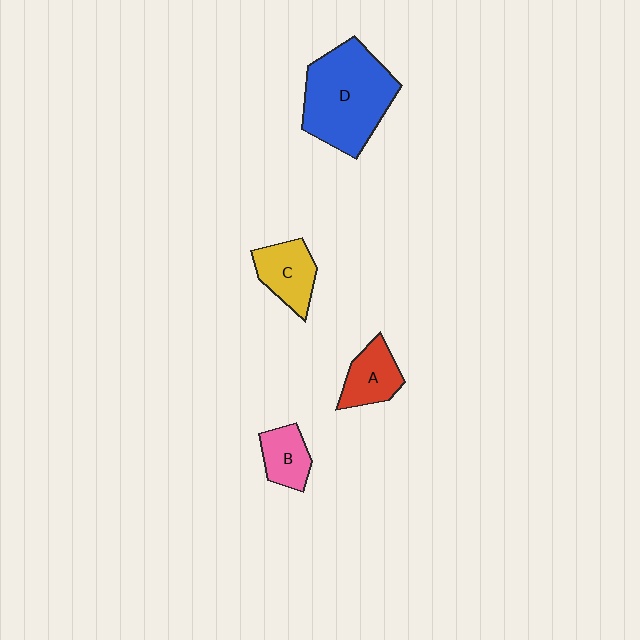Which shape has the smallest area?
Shape B (pink).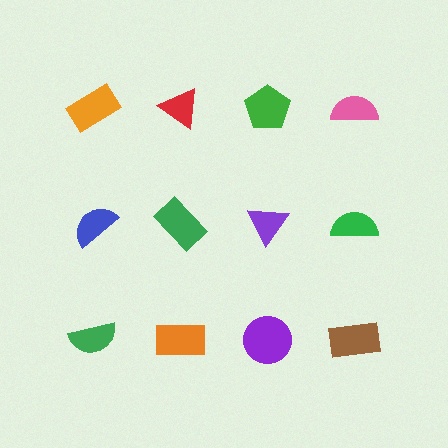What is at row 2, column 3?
A purple triangle.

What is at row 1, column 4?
A pink semicircle.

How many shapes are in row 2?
4 shapes.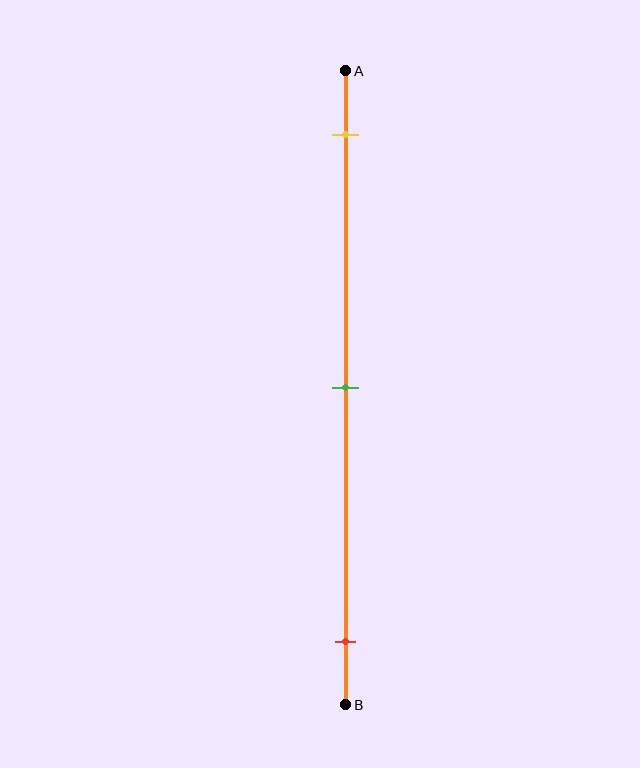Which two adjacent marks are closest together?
The yellow and green marks are the closest adjacent pair.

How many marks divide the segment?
There are 3 marks dividing the segment.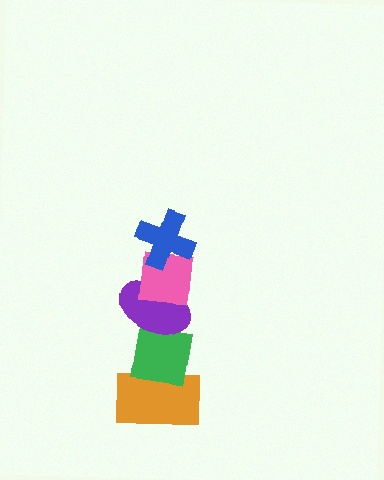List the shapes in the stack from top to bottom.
From top to bottom: the blue cross, the pink square, the purple ellipse, the green square, the orange rectangle.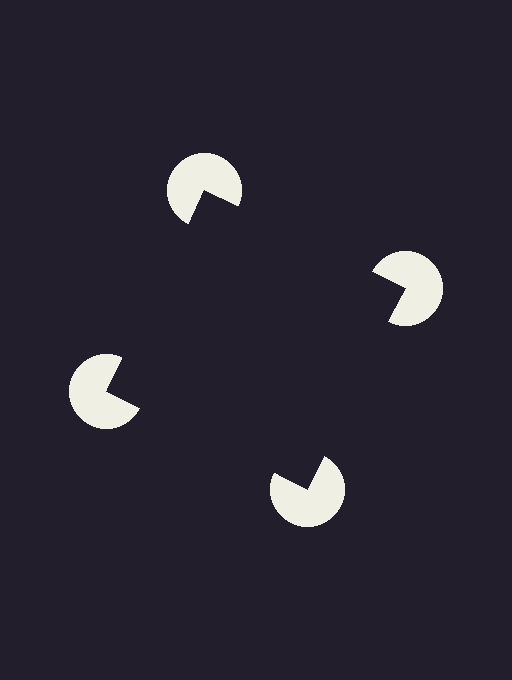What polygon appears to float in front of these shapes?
An illusory square — its edges are inferred from the aligned wedge cuts in the pac-man discs, not physically drawn.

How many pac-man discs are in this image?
There are 4 — one at each vertex of the illusory square.